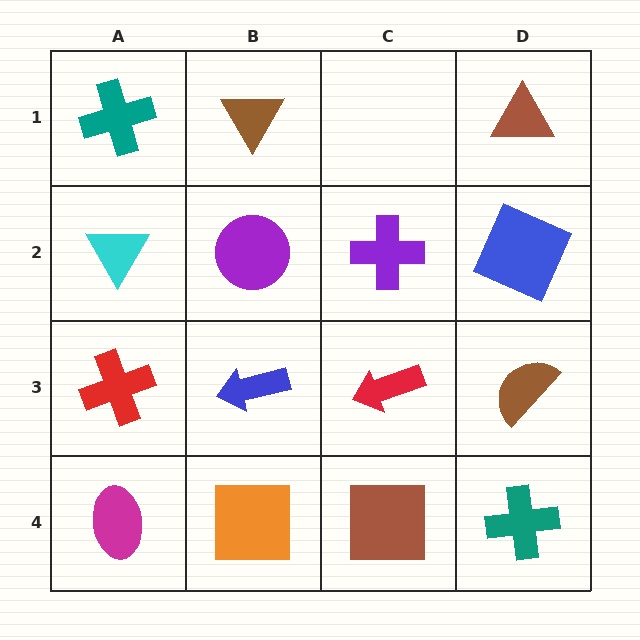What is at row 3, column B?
A blue arrow.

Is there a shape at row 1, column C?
No, that cell is empty.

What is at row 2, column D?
A blue square.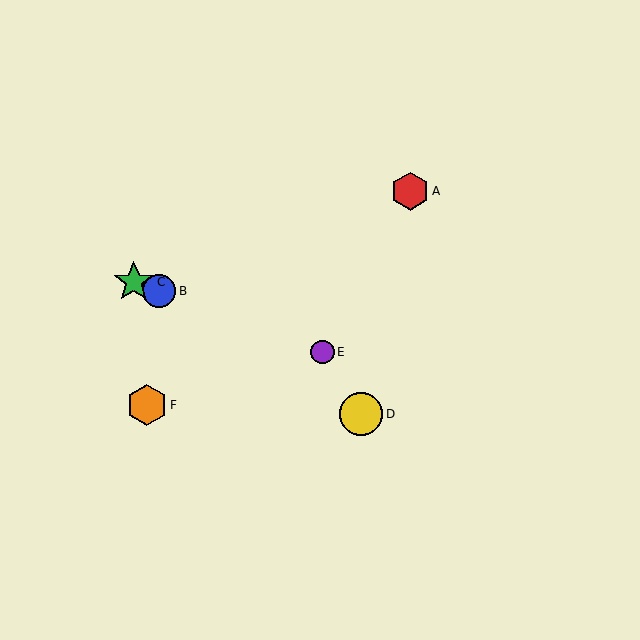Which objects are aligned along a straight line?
Objects B, C, E are aligned along a straight line.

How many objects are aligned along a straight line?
3 objects (B, C, E) are aligned along a straight line.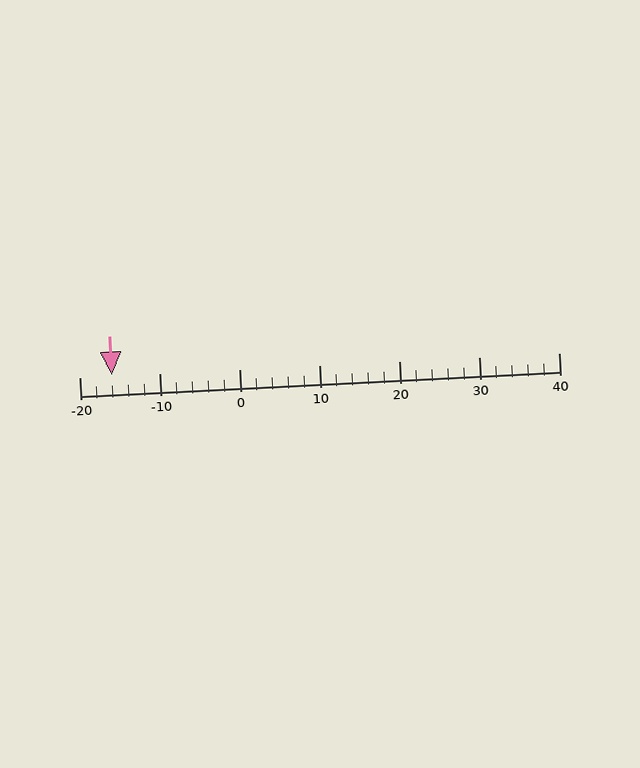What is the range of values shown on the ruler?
The ruler shows values from -20 to 40.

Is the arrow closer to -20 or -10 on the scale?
The arrow is closer to -20.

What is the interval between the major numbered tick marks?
The major tick marks are spaced 10 units apart.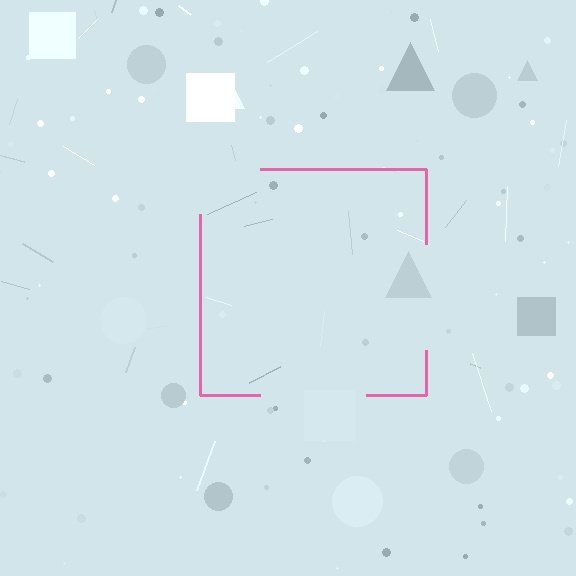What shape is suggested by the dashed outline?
The dashed outline suggests a square.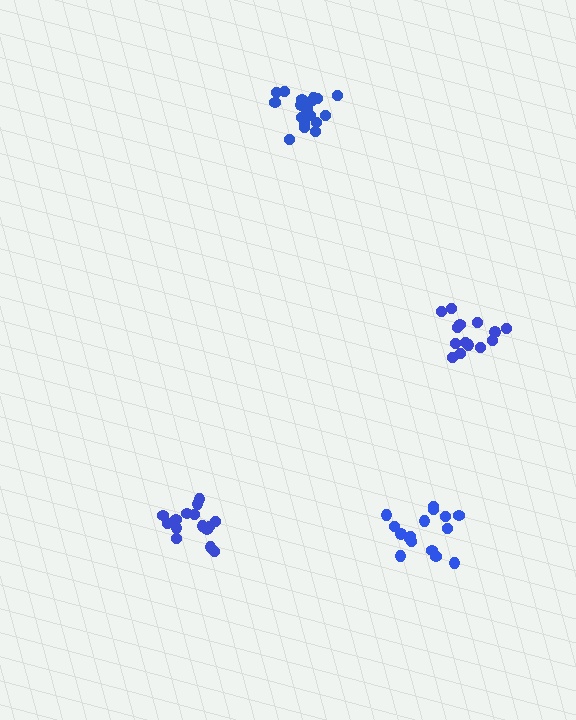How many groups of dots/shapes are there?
There are 4 groups.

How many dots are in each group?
Group 1: 16 dots, Group 2: 14 dots, Group 3: 17 dots, Group 4: 20 dots (67 total).